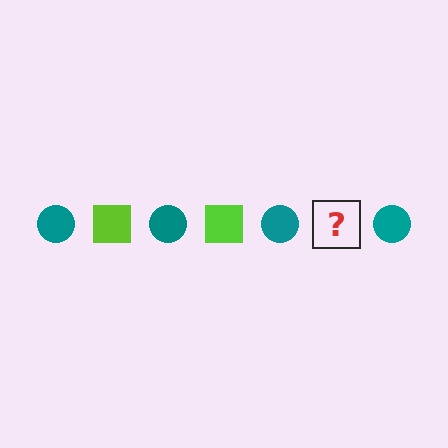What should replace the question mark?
The question mark should be replaced with a lime square.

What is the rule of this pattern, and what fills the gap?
The rule is that the pattern alternates between teal circle and lime square. The gap should be filled with a lime square.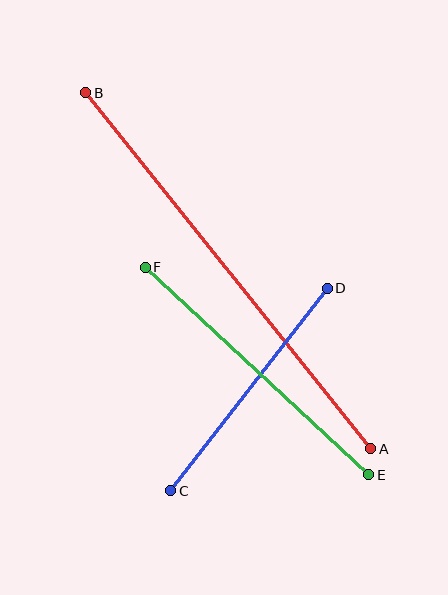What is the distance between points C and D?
The distance is approximately 256 pixels.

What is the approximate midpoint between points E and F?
The midpoint is at approximately (257, 371) pixels.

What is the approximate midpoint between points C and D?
The midpoint is at approximately (249, 389) pixels.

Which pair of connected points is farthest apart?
Points A and B are farthest apart.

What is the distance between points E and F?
The distance is approximately 305 pixels.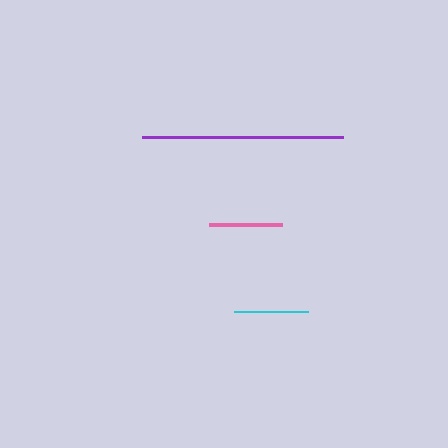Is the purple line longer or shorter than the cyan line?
The purple line is longer than the cyan line.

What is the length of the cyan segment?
The cyan segment is approximately 73 pixels long.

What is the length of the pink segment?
The pink segment is approximately 73 pixels long.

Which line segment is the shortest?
The pink line is the shortest at approximately 73 pixels.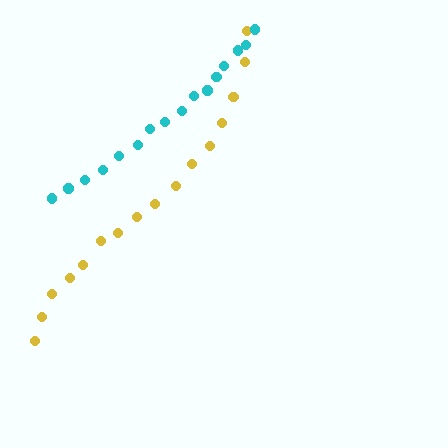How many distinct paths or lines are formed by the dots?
There are 2 distinct paths.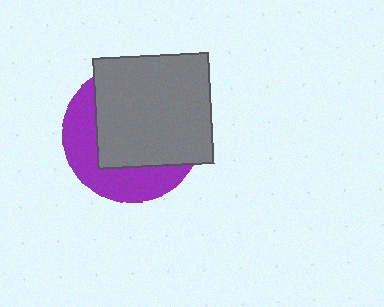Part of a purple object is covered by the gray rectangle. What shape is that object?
It is a circle.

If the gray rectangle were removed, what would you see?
You would see the complete purple circle.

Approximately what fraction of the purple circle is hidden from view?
Roughly 64% of the purple circle is hidden behind the gray rectangle.